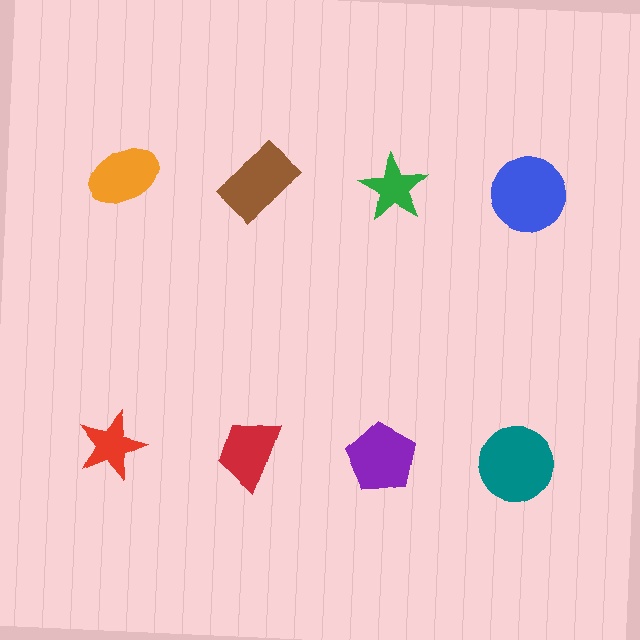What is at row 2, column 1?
A red star.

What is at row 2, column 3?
A purple pentagon.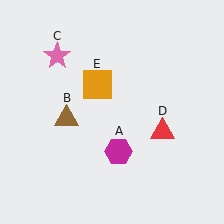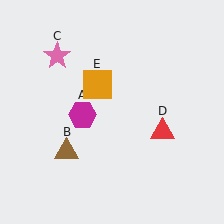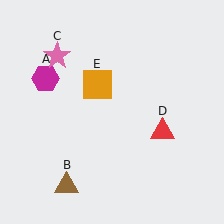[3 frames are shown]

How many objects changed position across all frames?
2 objects changed position: magenta hexagon (object A), brown triangle (object B).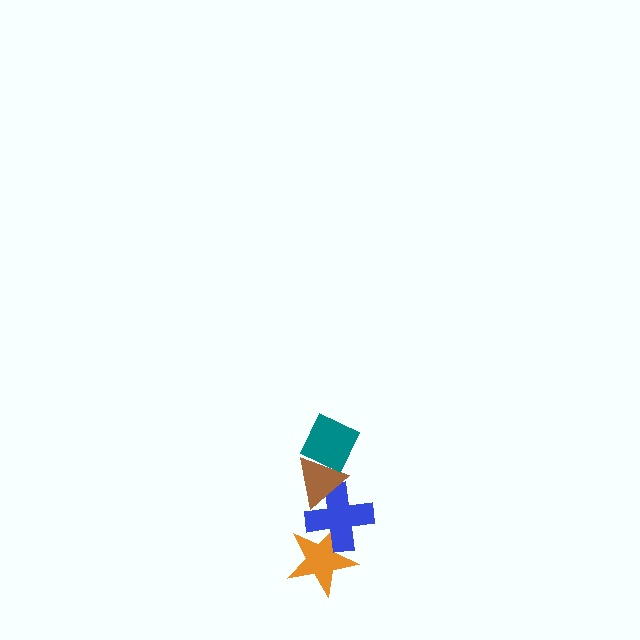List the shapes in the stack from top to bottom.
From top to bottom: the teal diamond, the brown triangle, the blue cross, the orange star.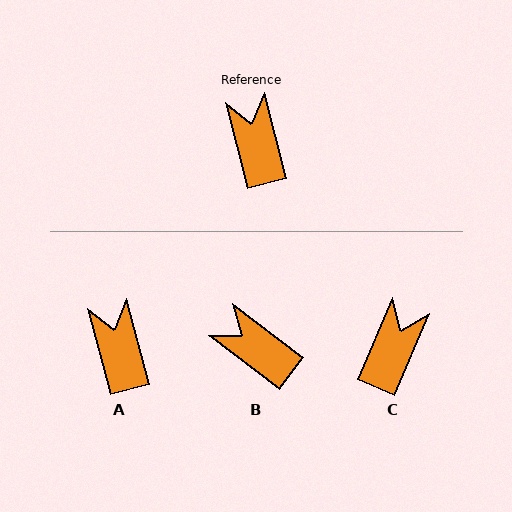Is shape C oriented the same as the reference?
No, it is off by about 38 degrees.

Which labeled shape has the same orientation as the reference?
A.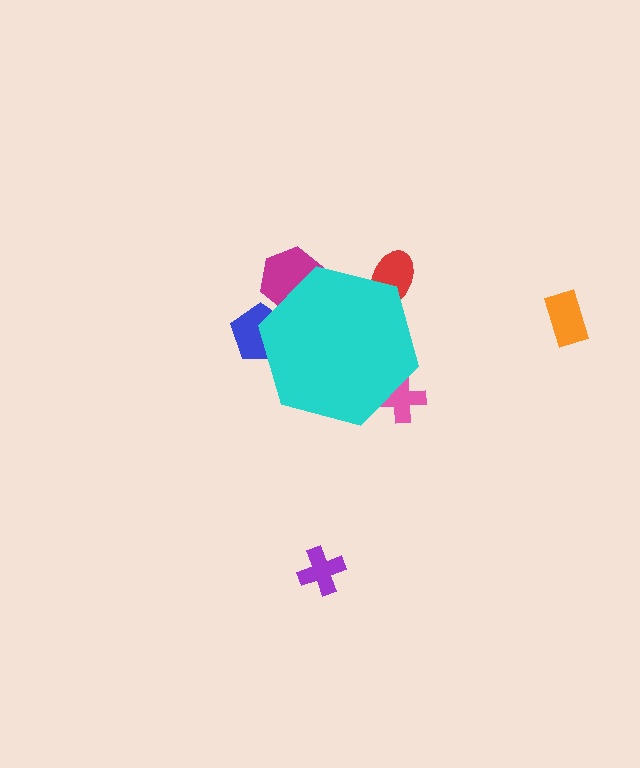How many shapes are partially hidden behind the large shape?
4 shapes are partially hidden.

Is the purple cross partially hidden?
No, the purple cross is fully visible.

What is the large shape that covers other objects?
A cyan hexagon.